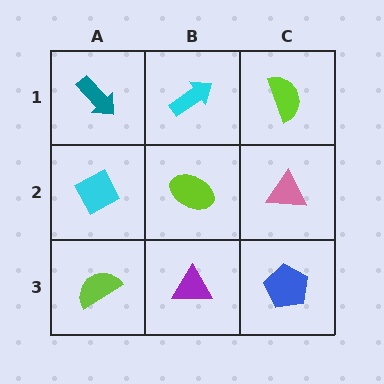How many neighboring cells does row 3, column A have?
2.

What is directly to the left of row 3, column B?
A lime semicircle.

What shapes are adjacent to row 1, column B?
A lime ellipse (row 2, column B), a teal arrow (row 1, column A), a lime semicircle (row 1, column C).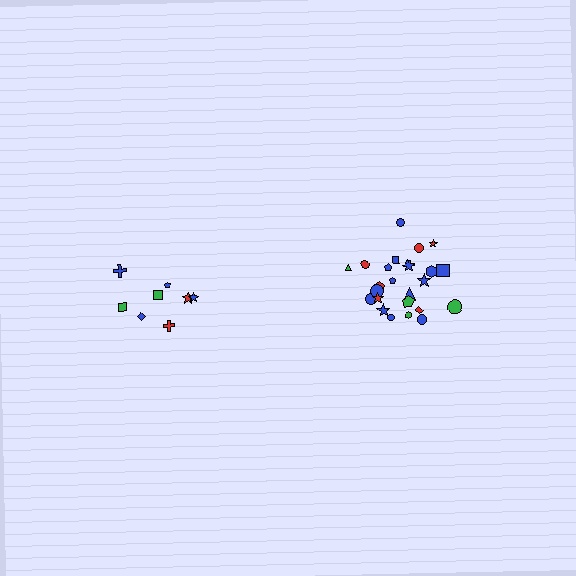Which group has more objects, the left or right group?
The right group.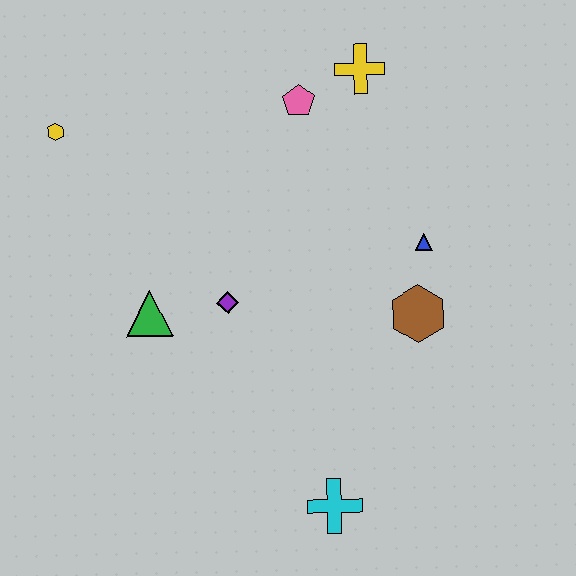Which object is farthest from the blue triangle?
The yellow hexagon is farthest from the blue triangle.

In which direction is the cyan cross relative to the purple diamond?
The cyan cross is below the purple diamond.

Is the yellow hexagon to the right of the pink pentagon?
No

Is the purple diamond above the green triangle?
Yes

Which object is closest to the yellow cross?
The pink pentagon is closest to the yellow cross.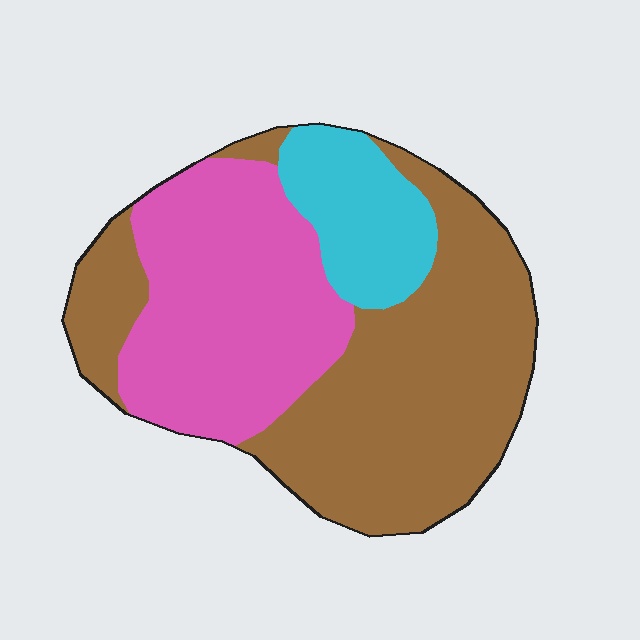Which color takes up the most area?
Brown, at roughly 50%.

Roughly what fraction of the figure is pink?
Pink covers around 35% of the figure.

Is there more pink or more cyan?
Pink.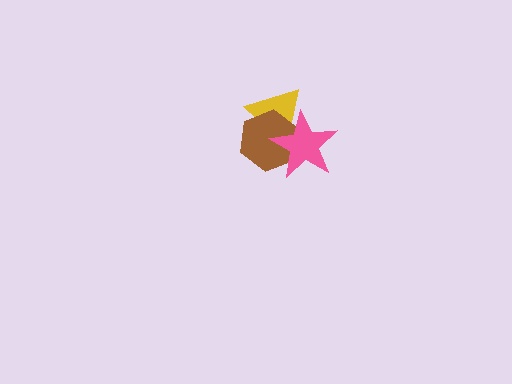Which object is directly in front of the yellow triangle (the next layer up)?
The brown hexagon is directly in front of the yellow triangle.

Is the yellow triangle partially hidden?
Yes, it is partially covered by another shape.